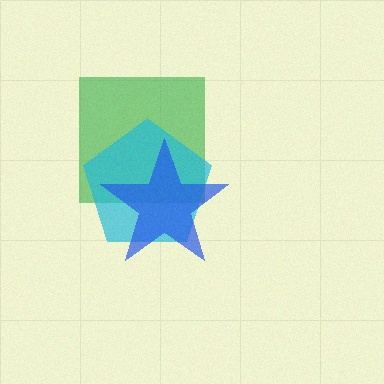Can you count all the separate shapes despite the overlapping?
Yes, there are 3 separate shapes.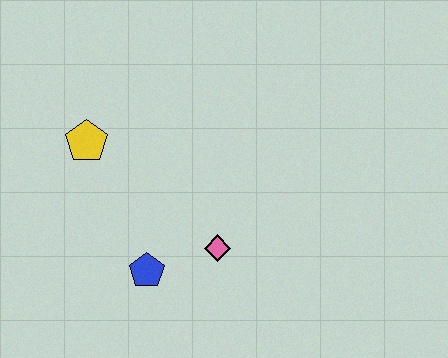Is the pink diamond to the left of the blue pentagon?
No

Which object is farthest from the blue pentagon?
The yellow pentagon is farthest from the blue pentagon.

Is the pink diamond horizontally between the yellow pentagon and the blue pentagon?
No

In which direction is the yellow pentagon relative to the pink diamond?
The yellow pentagon is to the left of the pink diamond.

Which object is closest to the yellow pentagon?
The blue pentagon is closest to the yellow pentagon.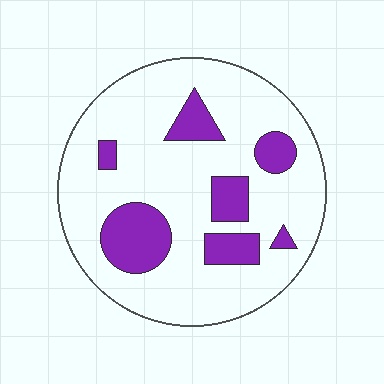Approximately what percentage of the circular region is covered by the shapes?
Approximately 20%.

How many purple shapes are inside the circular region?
7.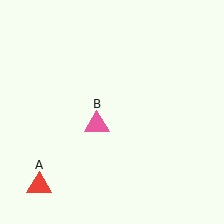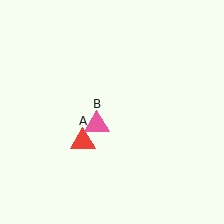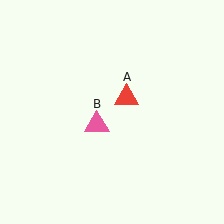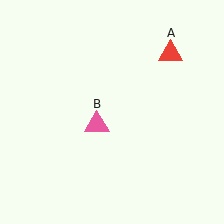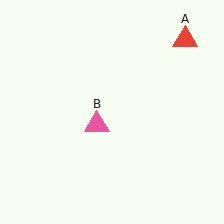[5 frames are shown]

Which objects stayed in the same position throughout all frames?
Pink triangle (object B) remained stationary.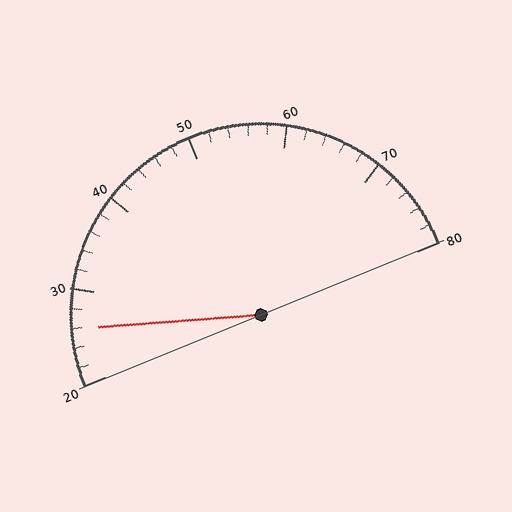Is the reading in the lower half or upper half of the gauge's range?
The reading is in the lower half of the range (20 to 80).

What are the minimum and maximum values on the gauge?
The gauge ranges from 20 to 80.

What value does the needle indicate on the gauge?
The needle indicates approximately 26.